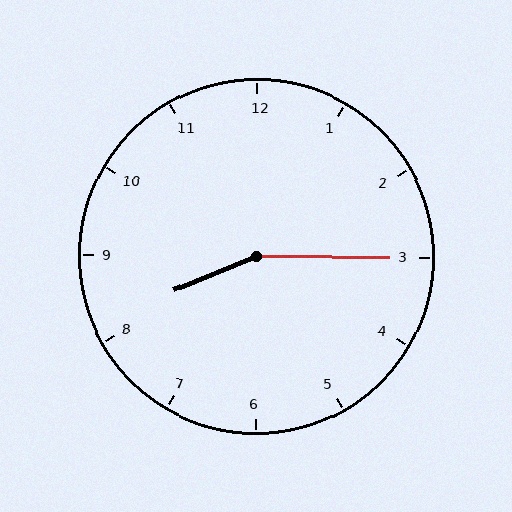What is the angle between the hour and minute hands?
Approximately 158 degrees.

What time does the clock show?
8:15.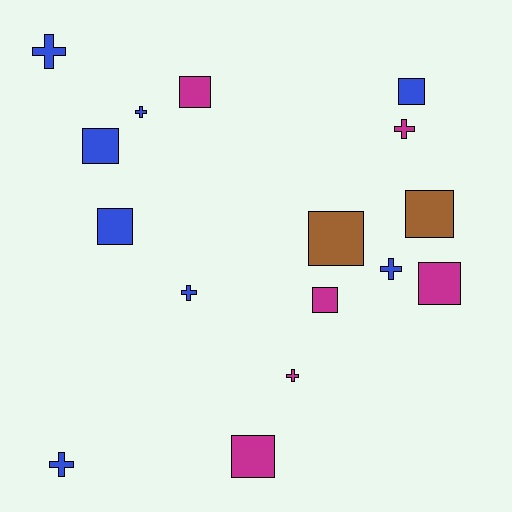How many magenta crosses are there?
There are 2 magenta crosses.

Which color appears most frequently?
Blue, with 8 objects.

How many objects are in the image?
There are 16 objects.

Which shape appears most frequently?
Square, with 9 objects.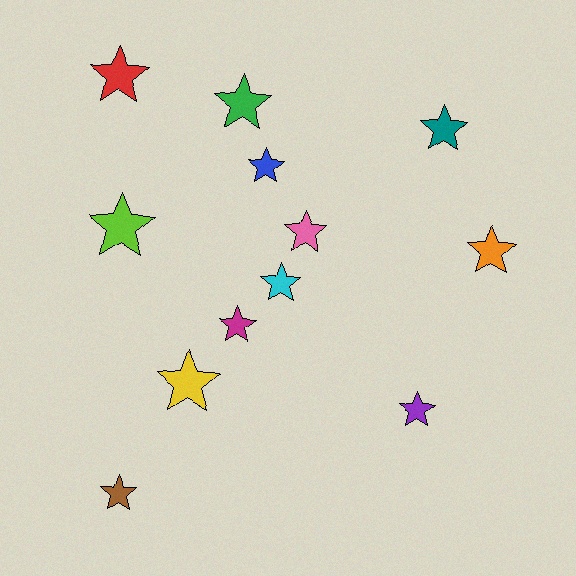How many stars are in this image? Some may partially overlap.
There are 12 stars.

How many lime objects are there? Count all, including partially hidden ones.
There is 1 lime object.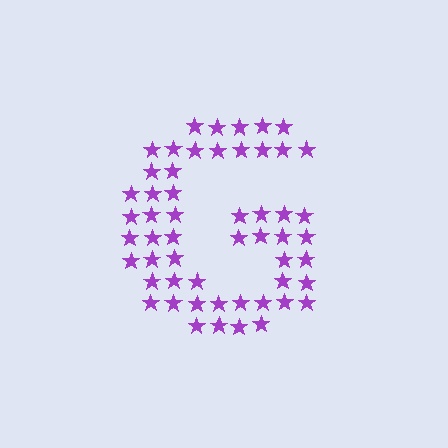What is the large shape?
The large shape is the letter G.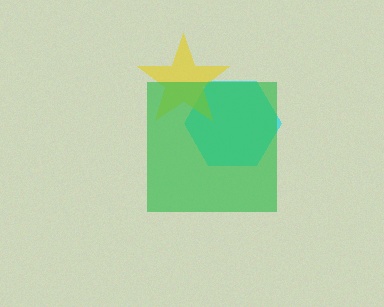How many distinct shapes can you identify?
There are 3 distinct shapes: a cyan hexagon, a yellow star, a green square.